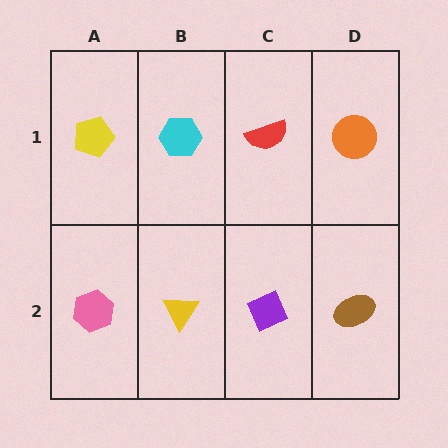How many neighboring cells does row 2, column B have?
3.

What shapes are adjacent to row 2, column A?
A yellow pentagon (row 1, column A), a yellow triangle (row 2, column B).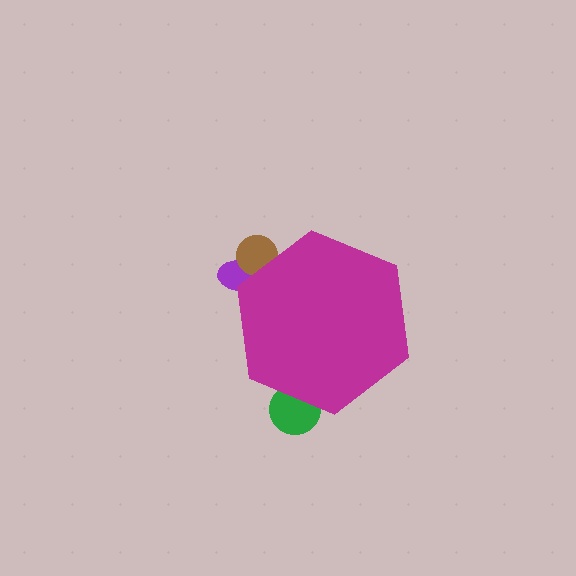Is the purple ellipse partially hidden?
Yes, the purple ellipse is partially hidden behind the magenta hexagon.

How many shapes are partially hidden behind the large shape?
3 shapes are partially hidden.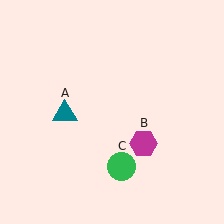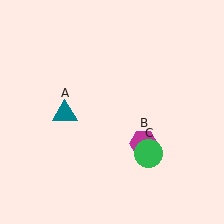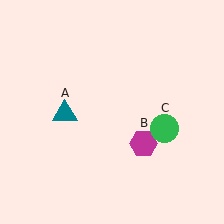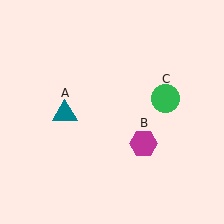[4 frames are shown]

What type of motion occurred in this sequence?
The green circle (object C) rotated counterclockwise around the center of the scene.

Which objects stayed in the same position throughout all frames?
Teal triangle (object A) and magenta hexagon (object B) remained stationary.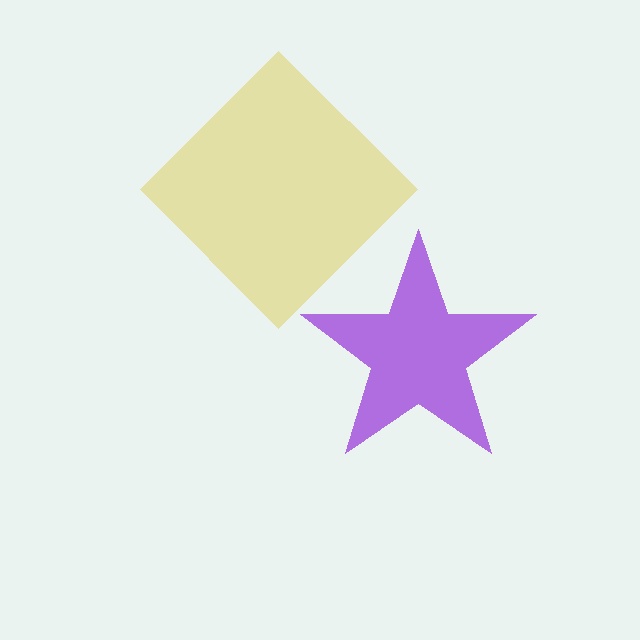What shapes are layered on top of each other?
The layered shapes are: a purple star, a yellow diamond.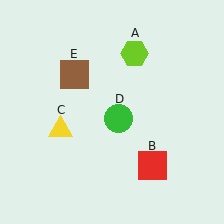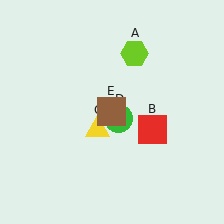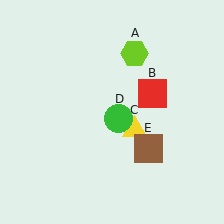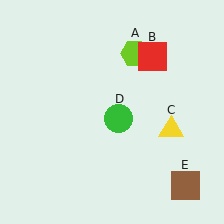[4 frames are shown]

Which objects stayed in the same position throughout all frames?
Lime hexagon (object A) and green circle (object D) remained stationary.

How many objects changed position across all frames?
3 objects changed position: red square (object B), yellow triangle (object C), brown square (object E).